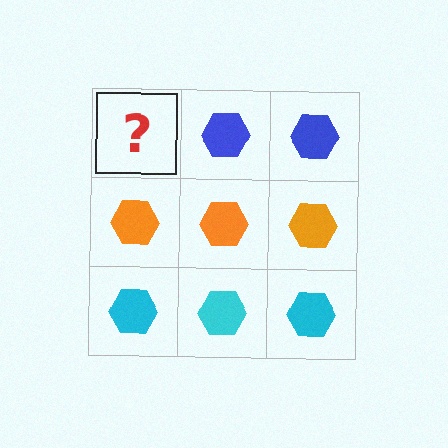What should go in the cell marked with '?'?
The missing cell should contain a blue hexagon.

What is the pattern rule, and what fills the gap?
The rule is that each row has a consistent color. The gap should be filled with a blue hexagon.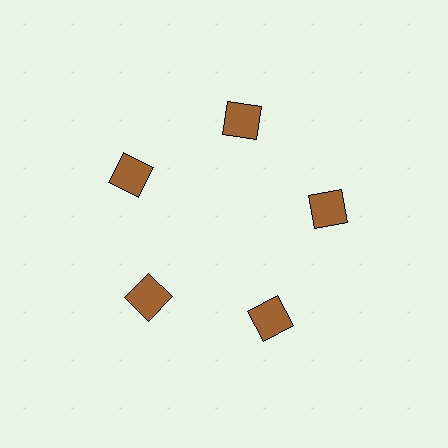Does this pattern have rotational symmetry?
Yes, this pattern has 5-fold rotational symmetry. It looks the same after rotating 72 degrees around the center.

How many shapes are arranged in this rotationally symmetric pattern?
There are 5 shapes, arranged in 5 groups of 1.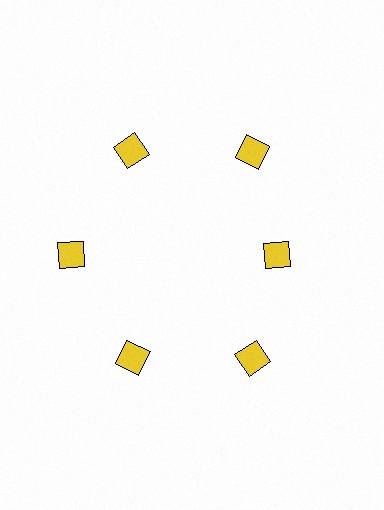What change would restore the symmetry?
The symmetry would be restored by moving it outward, back onto the ring so that all 6 squares sit at equal angles and equal distance from the center.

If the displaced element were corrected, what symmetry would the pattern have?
It would have 6-fold rotational symmetry — the pattern would map onto itself every 60 degrees.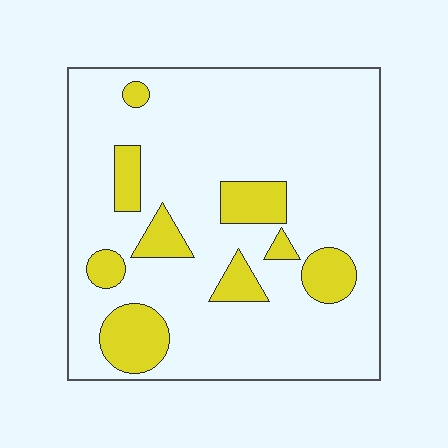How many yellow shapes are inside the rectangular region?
9.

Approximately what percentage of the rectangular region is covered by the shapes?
Approximately 15%.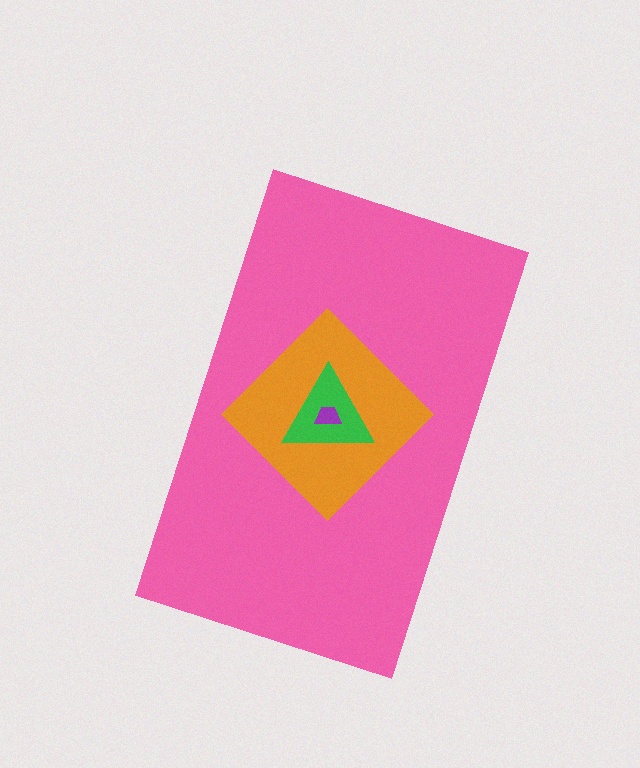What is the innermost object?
The purple trapezoid.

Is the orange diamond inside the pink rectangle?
Yes.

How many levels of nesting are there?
4.